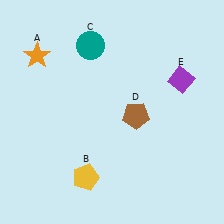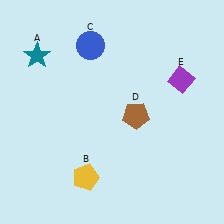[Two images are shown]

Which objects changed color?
A changed from orange to teal. C changed from teal to blue.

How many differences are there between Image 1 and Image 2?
There are 2 differences between the two images.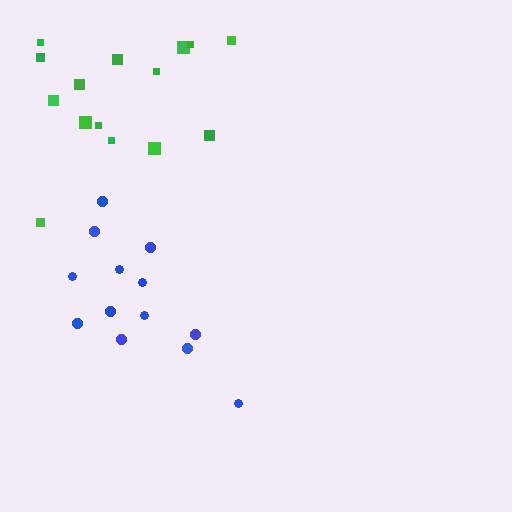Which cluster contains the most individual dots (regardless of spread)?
Green (15).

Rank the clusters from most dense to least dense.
blue, green.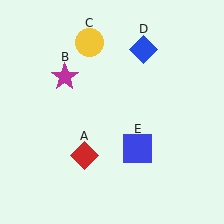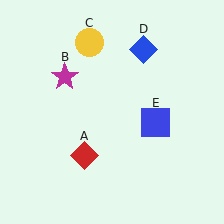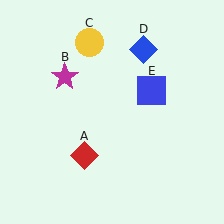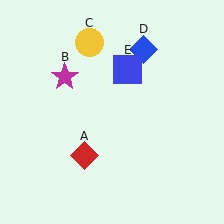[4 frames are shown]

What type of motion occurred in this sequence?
The blue square (object E) rotated counterclockwise around the center of the scene.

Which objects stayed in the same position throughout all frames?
Red diamond (object A) and magenta star (object B) and yellow circle (object C) and blue diamond (object D) remained stationary.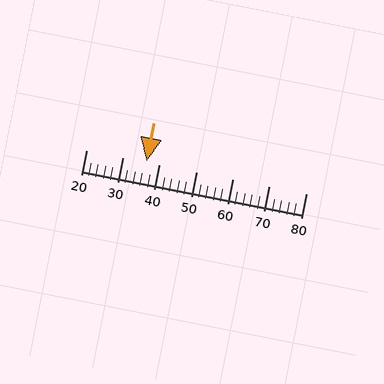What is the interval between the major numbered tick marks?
The major tick marks are spaced 10 units apart.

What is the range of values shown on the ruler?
The ruler shows values from 20 to 80.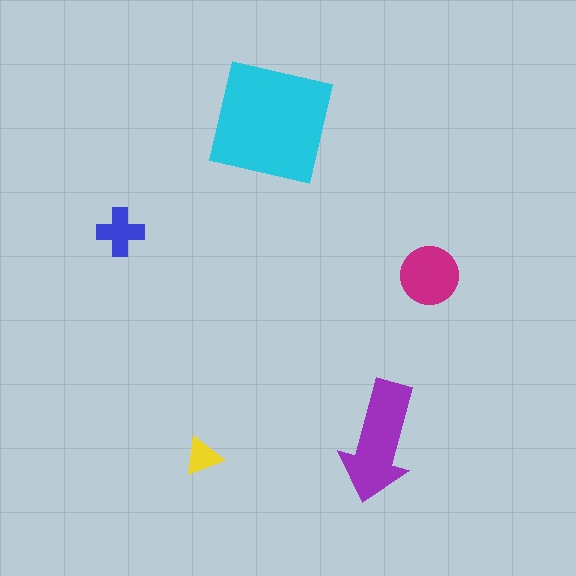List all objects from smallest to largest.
The yellow triangle, the blue cross, the magenta circle, the purple arrow, the cyan square.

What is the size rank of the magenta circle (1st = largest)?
3rd.